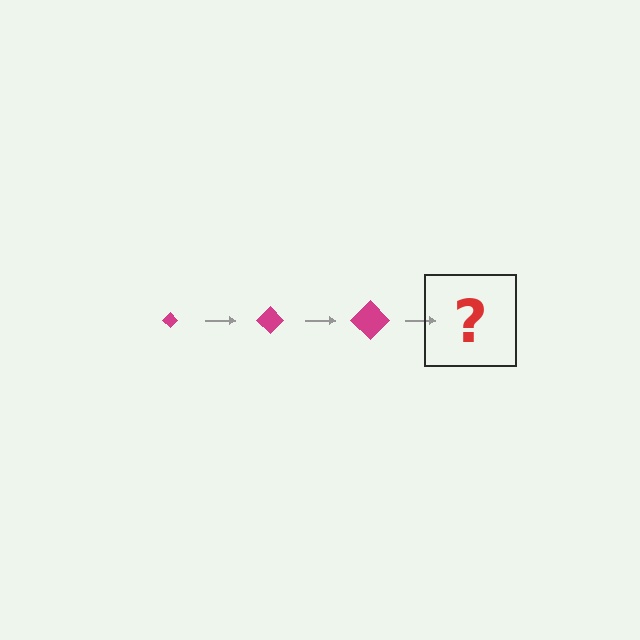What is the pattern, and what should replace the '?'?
The pattern is that the diamond gets progressively larger each step. The '?' should be a magenta diamond, larger than the previous one.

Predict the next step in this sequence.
The next step is a magenta diamond, larger than the previous one.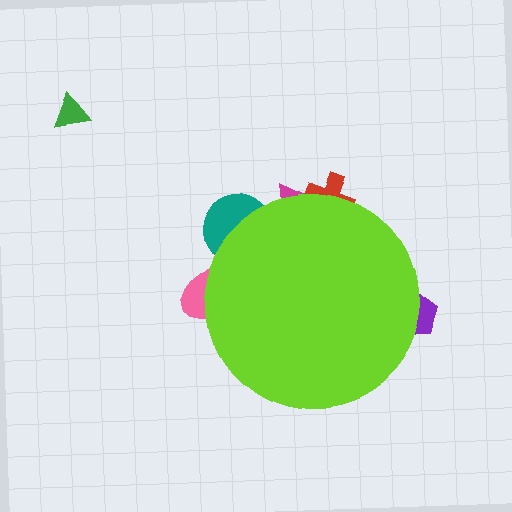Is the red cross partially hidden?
Yes, the red cross is partially hidden behind the lime circle.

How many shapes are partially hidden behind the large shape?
5 shapes are partially hidden.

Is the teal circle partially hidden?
Yes, the teal circle is partially hidden behind the lime circle.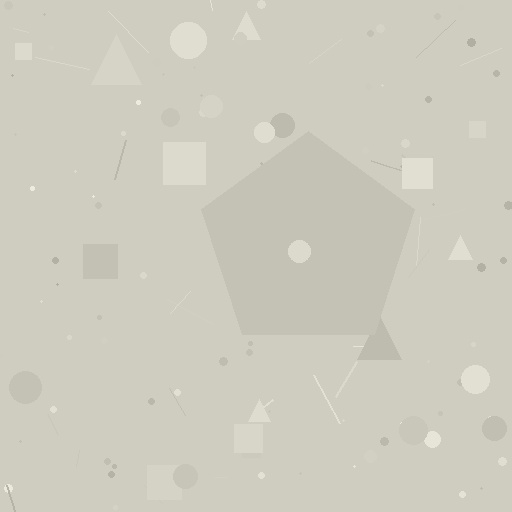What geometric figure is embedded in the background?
A pentagon is embedded in the background.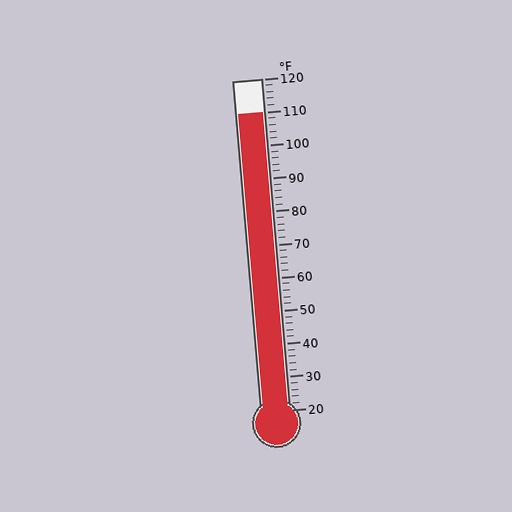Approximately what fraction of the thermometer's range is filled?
The thermometer is filled to approximately 90% of its range.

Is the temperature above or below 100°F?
The temperature is above 100°F.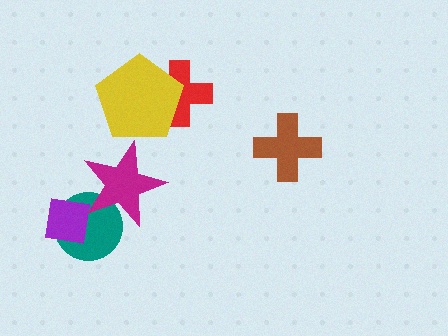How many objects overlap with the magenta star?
1 object overlaps with the magenta star.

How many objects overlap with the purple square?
1 object overlaps with the purple square.